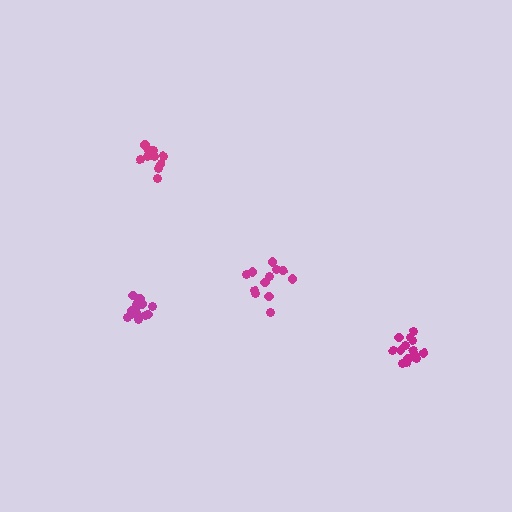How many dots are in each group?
Group 1: 11 dots, Group 2: 14 dots, Group 3: 12 dots, Group 4: 14 dots (51 total).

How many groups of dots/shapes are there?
There are 4 groups.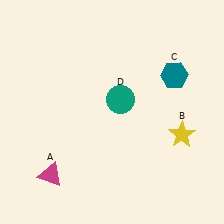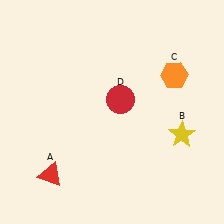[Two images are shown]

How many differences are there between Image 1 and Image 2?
There are 3 differences between the two images.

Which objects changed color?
A changed from magenta to red. C changed from teal to orange. D changed from teal to red.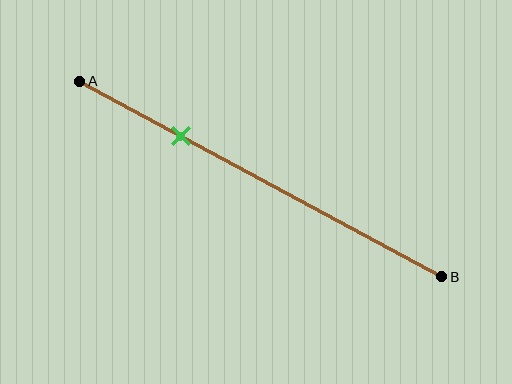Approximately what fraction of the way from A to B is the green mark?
The green mark is approximately 30% of the way from A to B.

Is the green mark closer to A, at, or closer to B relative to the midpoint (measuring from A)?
The green mark is closer to point A than the midpoint of segment AB.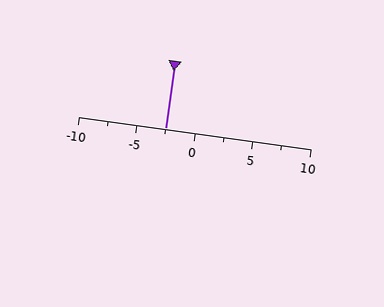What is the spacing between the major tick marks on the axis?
The major ticks are spaced 5 apart.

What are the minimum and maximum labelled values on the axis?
The axis runs from -10 to 10.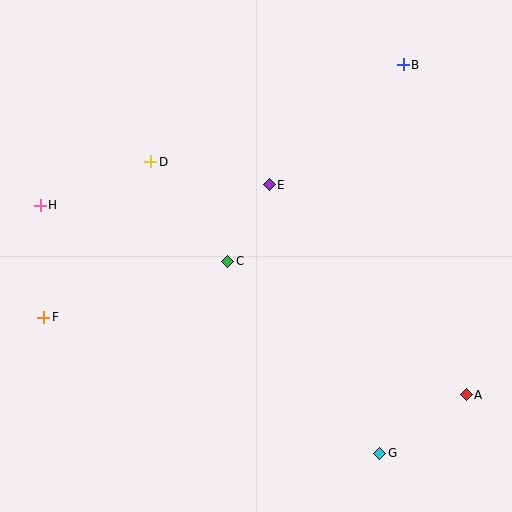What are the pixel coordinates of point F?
Point F is at (44, 317).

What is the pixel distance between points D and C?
The distance between D and C is 126 pixels.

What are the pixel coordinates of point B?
Point B is at (403, 65).